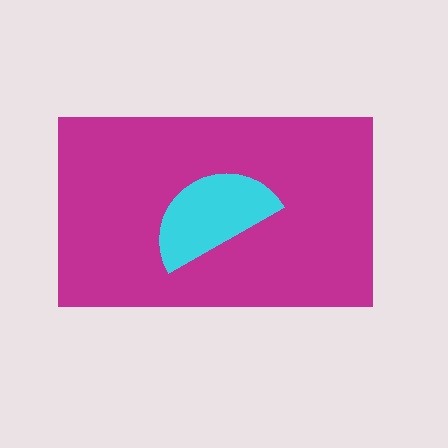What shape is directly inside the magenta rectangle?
The cyan semicircle.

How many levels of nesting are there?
2.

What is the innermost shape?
The cyan semicircle.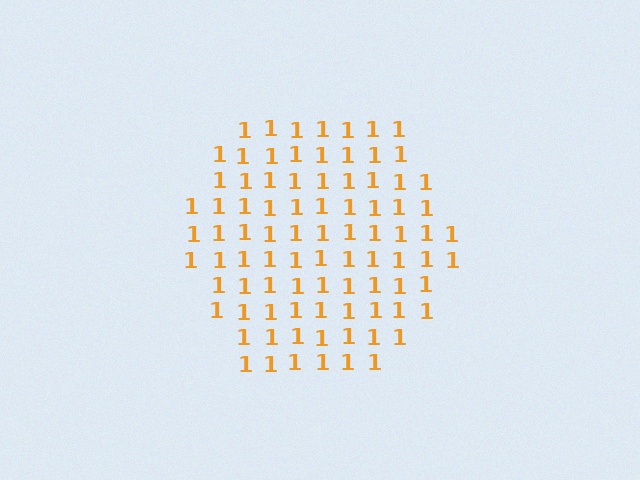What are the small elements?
The small elements are digit 1's.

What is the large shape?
The large shape is a hexagon.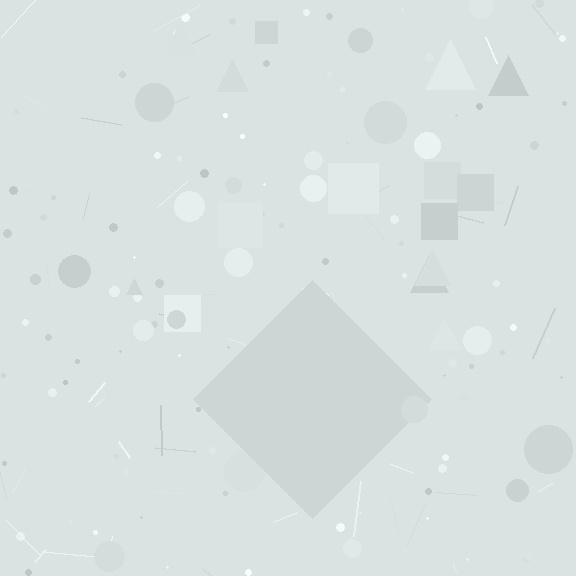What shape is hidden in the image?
A diamond is hidden in the image.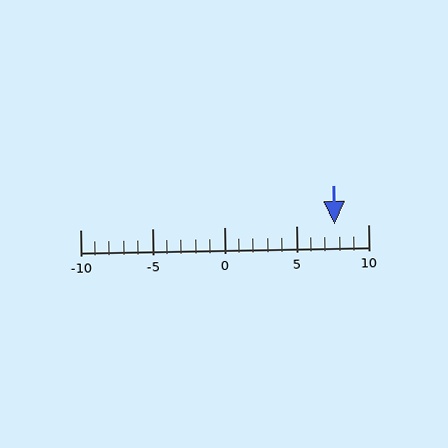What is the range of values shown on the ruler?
The ruler shows values from -10 to 10.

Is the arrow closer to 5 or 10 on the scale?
The arrow is closer to 10.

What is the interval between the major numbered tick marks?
The major tick marks are spaced 5 units apart.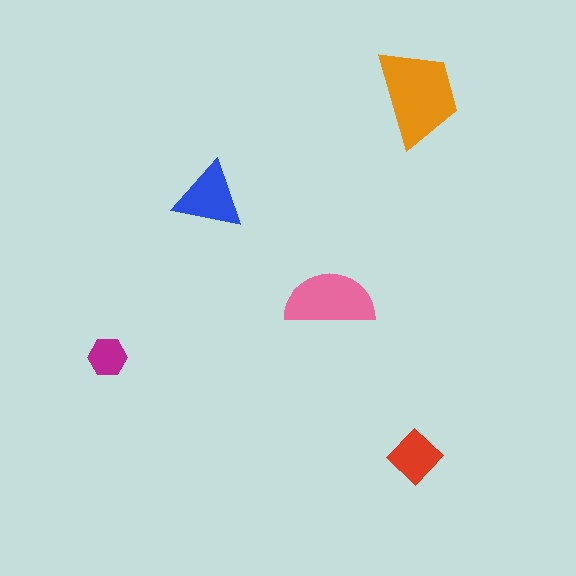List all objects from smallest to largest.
The magenta hexagon, the red diamond, the blue triangle, the pink semicircle, the orange trapezoid.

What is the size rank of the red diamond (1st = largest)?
4th.